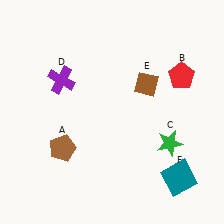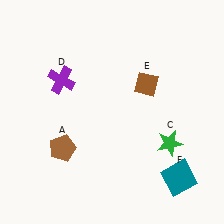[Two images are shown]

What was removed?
The red pentagon (B) was removed in Image 2.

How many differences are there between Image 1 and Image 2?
There is 1 difference between the two images.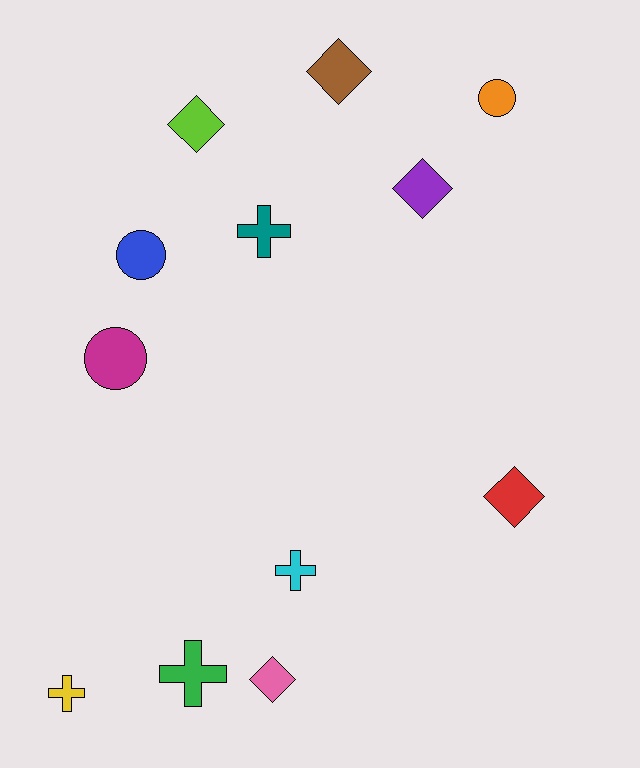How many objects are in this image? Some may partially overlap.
There are 12 objects.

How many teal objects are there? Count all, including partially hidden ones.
There is 1 teal object.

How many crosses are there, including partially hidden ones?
There are 4 crosses.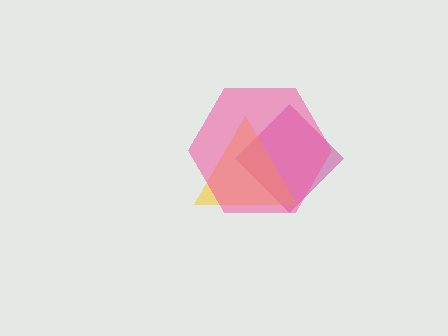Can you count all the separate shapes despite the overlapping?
Yes, there are 3 separate shapes.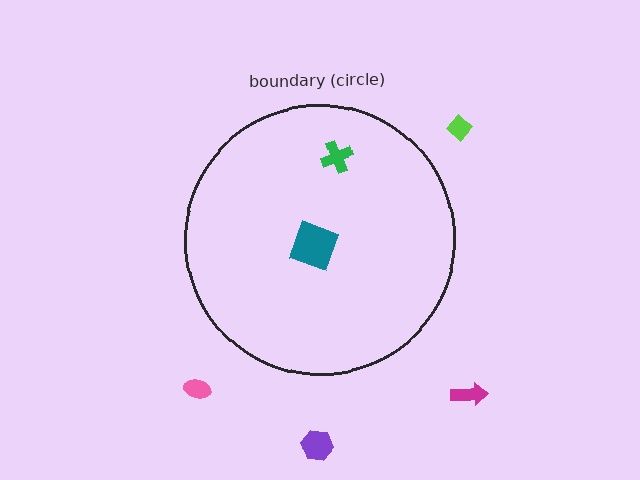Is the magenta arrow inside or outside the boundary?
Outside.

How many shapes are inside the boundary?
2 inside, 4 outside.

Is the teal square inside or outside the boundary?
Inside.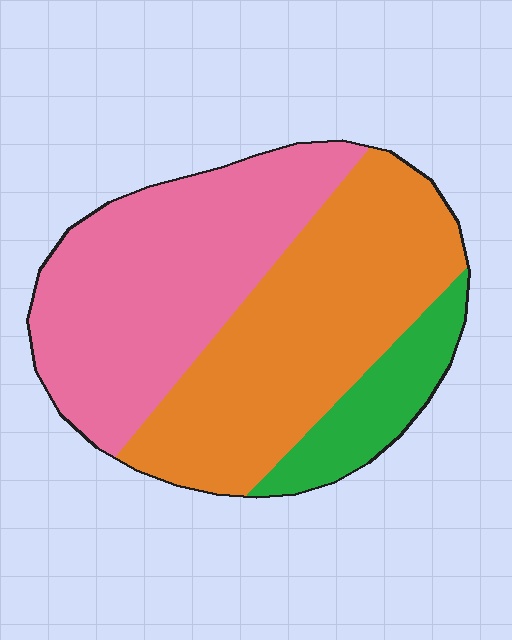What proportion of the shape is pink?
Pink covers around 45% of the shape.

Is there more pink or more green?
Pink.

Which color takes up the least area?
Green, at roughly 15%.